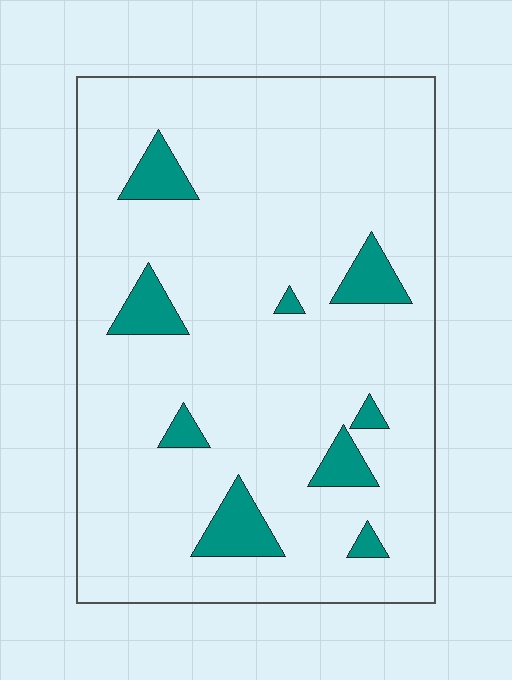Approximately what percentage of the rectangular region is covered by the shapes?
Approximately 10%.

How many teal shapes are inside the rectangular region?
9.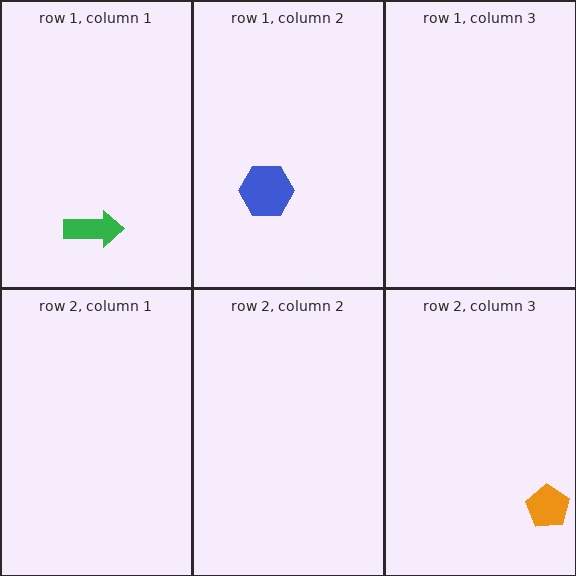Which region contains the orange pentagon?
The row 2, column 3 region.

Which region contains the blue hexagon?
The row 1, column 2 region.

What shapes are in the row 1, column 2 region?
The blue hexagon.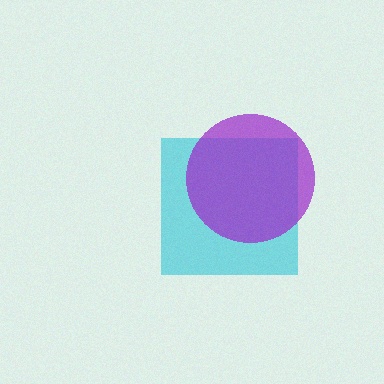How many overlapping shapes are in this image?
There are 2 overlapping shapes in the image.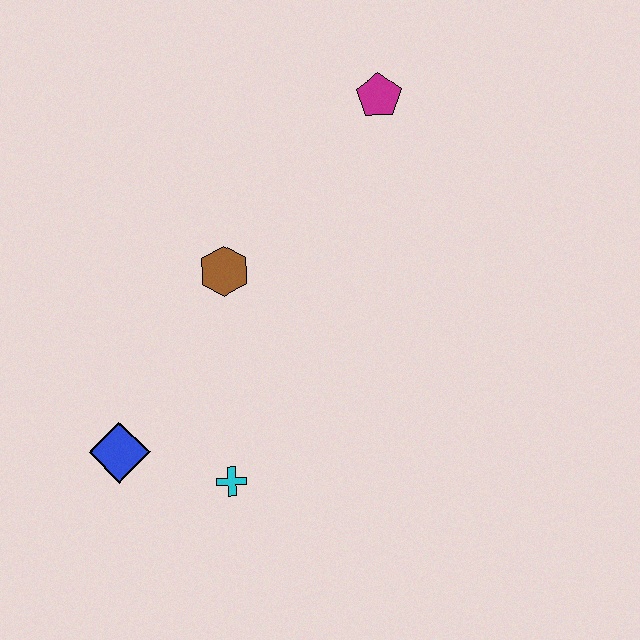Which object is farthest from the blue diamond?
The magenta pentagon is farthest from the blue diamond.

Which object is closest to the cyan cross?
The blue diamond is closest to the cyan cross.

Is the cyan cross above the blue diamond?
No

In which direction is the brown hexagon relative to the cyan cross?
The brown hexagon is above the cyan cross.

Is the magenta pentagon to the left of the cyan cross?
No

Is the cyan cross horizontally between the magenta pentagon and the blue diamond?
Yes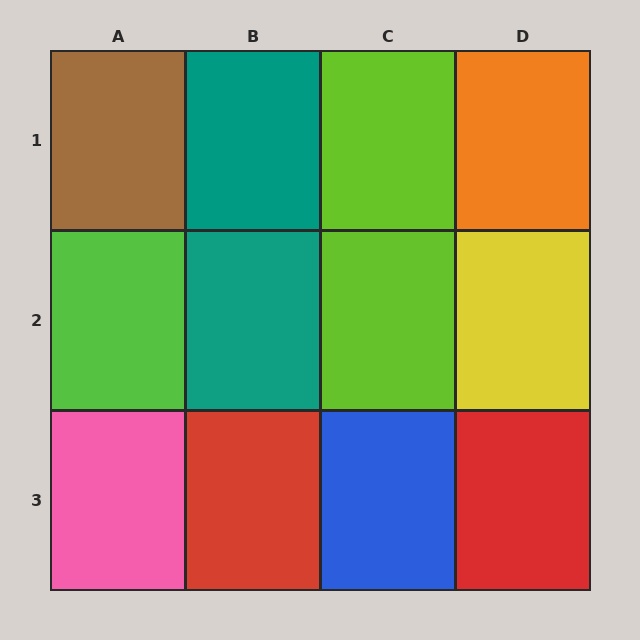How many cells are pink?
1 cell is pink.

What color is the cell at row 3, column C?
Blue.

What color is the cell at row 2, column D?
Yellow.